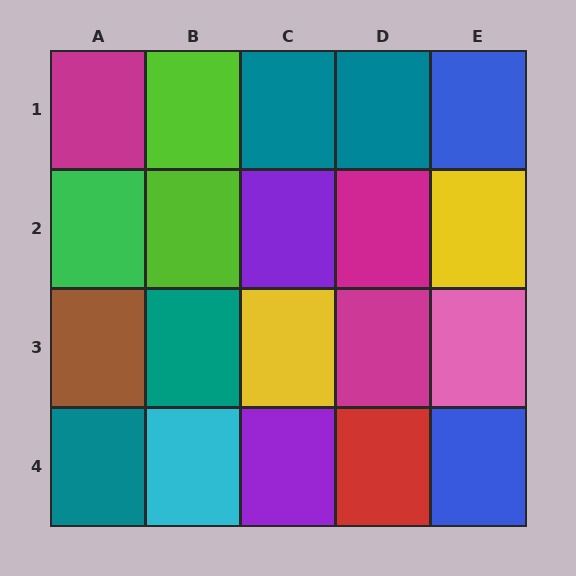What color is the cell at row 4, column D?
Red.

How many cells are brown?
1 cell is brown.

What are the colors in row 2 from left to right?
Green, lime, purple, magenta, yellow.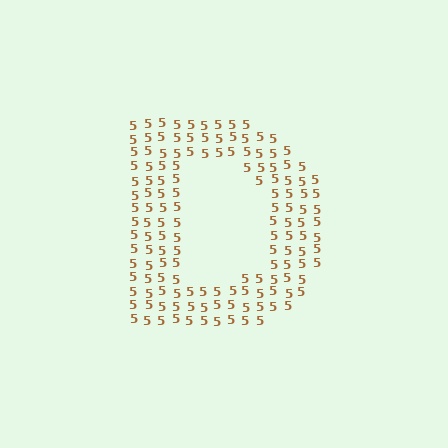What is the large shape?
The large shape is the letter D.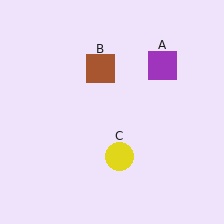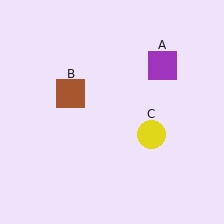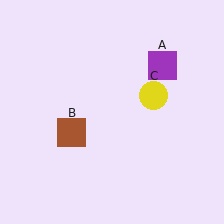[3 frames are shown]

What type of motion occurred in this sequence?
The brown square (object B), yellow circle (object C) rotated counterclockwise around the center of the scene.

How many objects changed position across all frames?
2 objects changed position: brown square (object B), yellow circle (object C).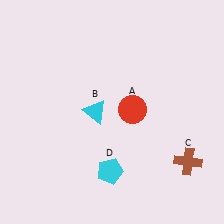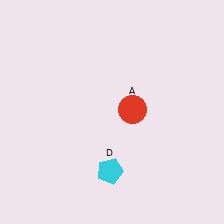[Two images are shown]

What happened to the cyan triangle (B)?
The cyan triangle (B) was removed in Image 2. It was in the top-left area of Image 1.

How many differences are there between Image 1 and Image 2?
There are 2 differences between the two images.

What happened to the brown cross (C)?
The brown cross (C) was removed in Image 2. It was in the bottom-right area of Image 1.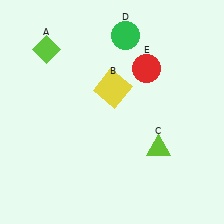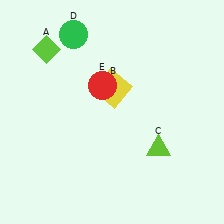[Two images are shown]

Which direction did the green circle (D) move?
The green circle (D) moved left.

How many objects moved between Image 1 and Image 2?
2 objects moved between the two images.